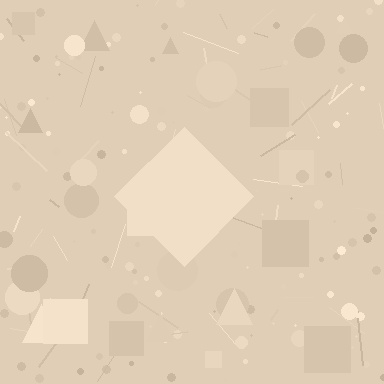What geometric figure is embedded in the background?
A diamond is embedded in the background.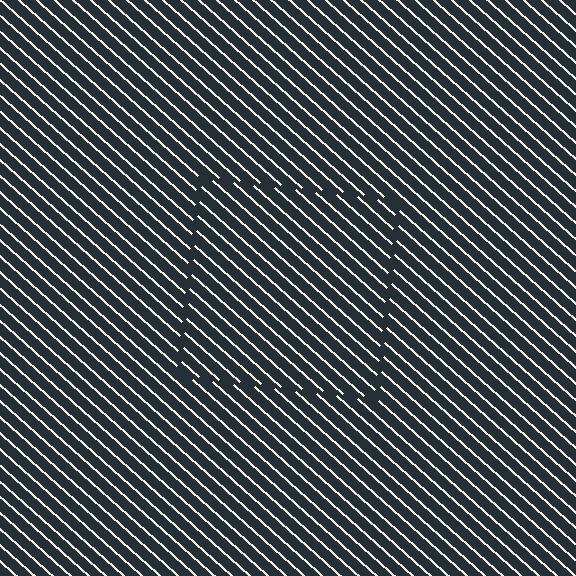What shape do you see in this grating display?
An illusory square. The interior of the shape contains the same grating, shifted by half a period — the contour is defined by the phase discontinuity where line-ends from the inner and outer gratings abut.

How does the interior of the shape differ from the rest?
The interior of the shape contains the same grating, shifted by half a period — the contour is defined by the phase discontinuity where line-ends from the inner and outer gratings abut.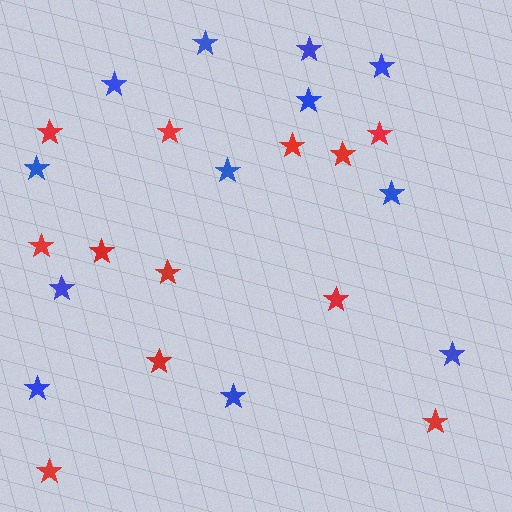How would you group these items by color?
There are 2 groups: one group of red stars (12) and one group of blue stars (12).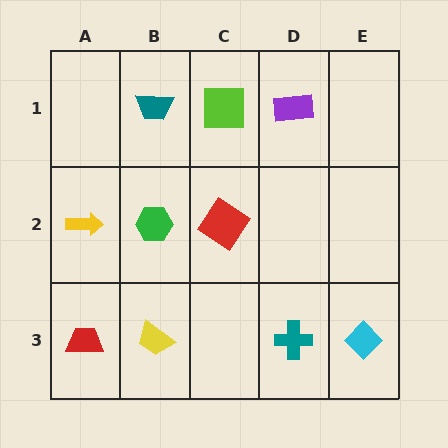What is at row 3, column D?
A teal cross.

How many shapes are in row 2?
3 shapes.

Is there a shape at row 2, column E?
No, that cell is empty.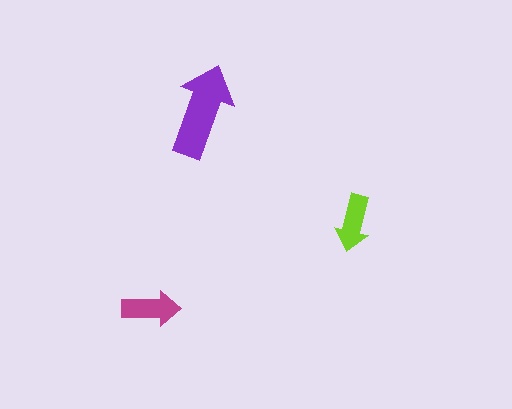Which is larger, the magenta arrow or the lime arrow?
The magenta one.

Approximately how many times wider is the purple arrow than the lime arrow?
About 1.5 times wider.